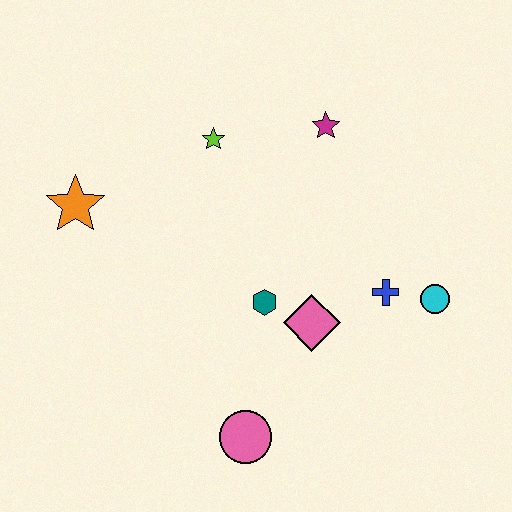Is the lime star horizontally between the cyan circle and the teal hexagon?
No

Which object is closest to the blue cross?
The cyan circle is closest to the blue cross.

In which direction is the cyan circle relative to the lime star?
The cyan circle is to the right of the lime star.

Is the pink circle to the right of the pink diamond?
No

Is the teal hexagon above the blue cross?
No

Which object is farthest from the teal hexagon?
The orange star is farthest from the teal hexagon.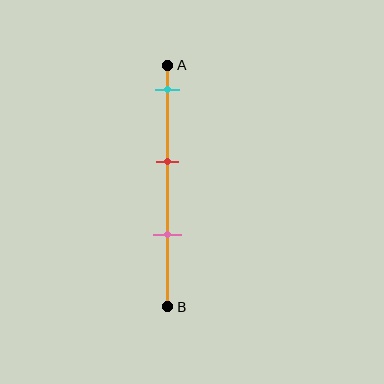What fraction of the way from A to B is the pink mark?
The pink mark is approximately 70% (0.7) of the way from A to B.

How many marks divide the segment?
There are 3 marks dividing the segment.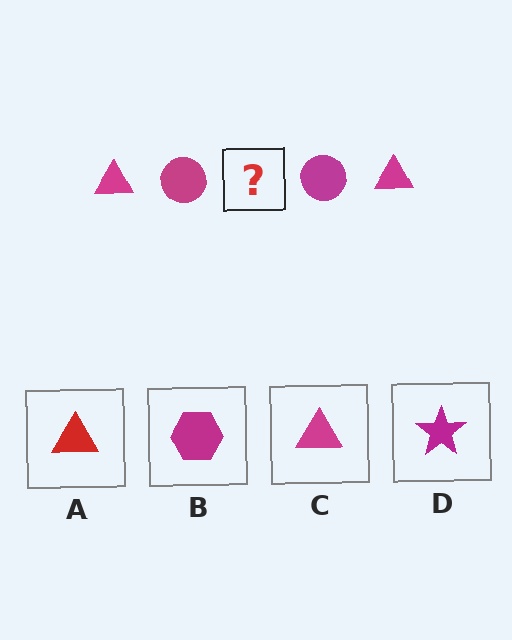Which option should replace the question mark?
Option C.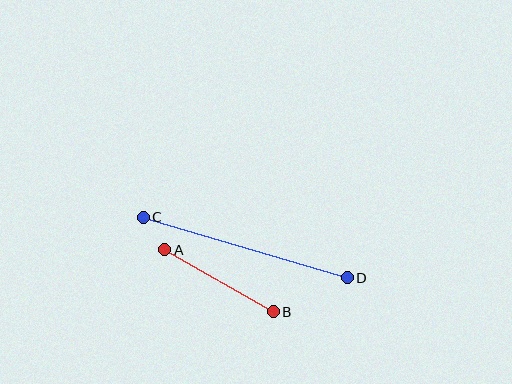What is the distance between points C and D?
The distance is approximately 212 pixels.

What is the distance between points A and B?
The distance is approximately 125 pixels.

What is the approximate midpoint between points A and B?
The midpoint is at approximately (219, 281) pixels.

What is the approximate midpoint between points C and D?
The midpoint is at approximately (245, 247) pixels.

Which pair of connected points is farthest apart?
Points C and D are farthest apart.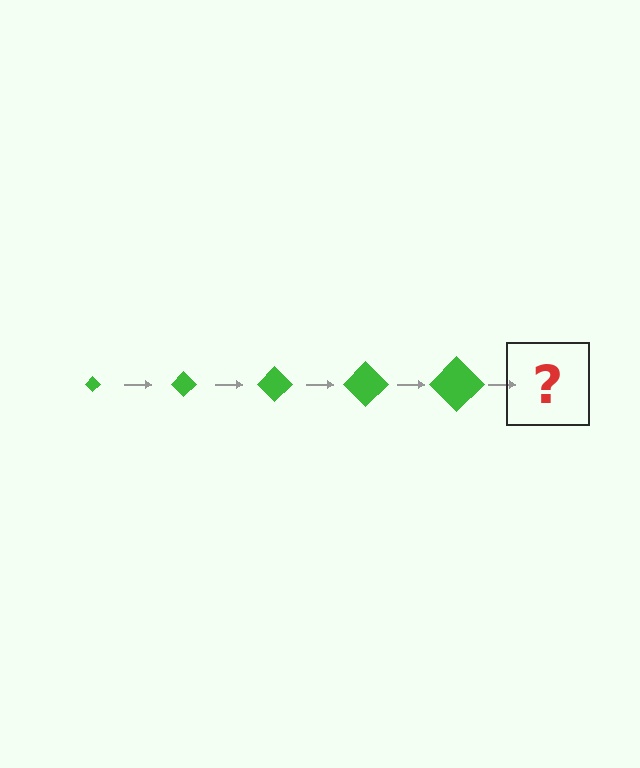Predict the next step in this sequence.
The next step is a green diamond, larger than the previous one.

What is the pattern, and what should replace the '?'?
The pattern is that the diamond gets progressively larger each step. The '?' should be a green diamond, larger than the previous one.